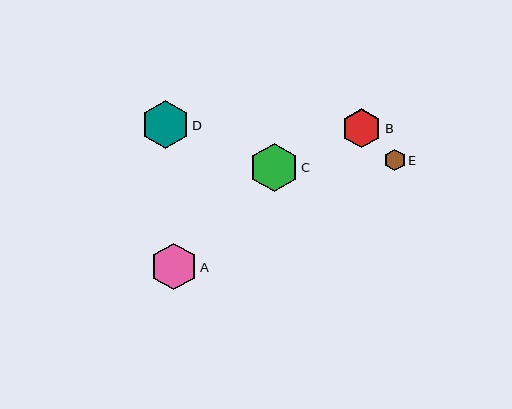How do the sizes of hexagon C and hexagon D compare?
Hexagon C and hexagon D are approximately the same size.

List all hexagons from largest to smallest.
From largest to smallest: C, D, A, B, E.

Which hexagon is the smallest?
Hexagon E is the smallest with a size of approximately 21 pixels.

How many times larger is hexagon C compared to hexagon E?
Hexagon C is approximately 2.3 times the size of hexagon E.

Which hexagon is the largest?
Hexagon C is the largest with a size of approximately 49 pixels.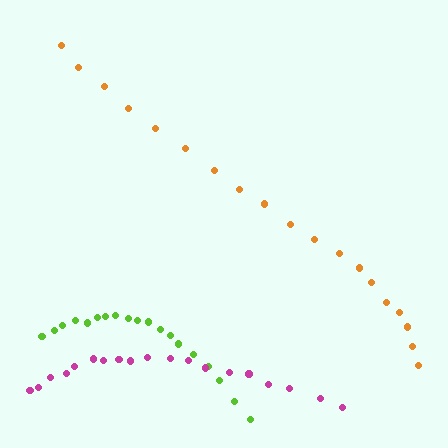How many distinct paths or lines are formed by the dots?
There are 3 distinct paths.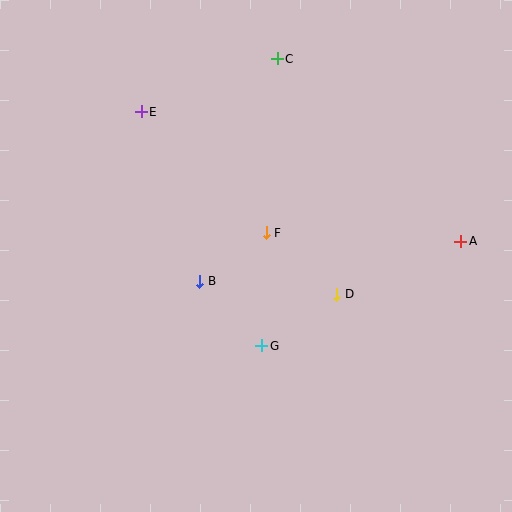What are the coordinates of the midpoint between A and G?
The midpoint between A and G is at (361, 293).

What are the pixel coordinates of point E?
Point E is at (141, 112).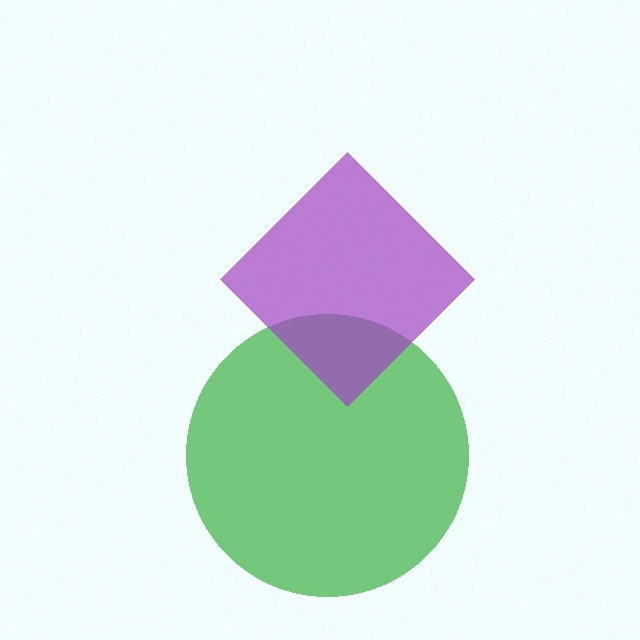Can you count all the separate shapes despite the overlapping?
Yes, there are 2 separate shapes.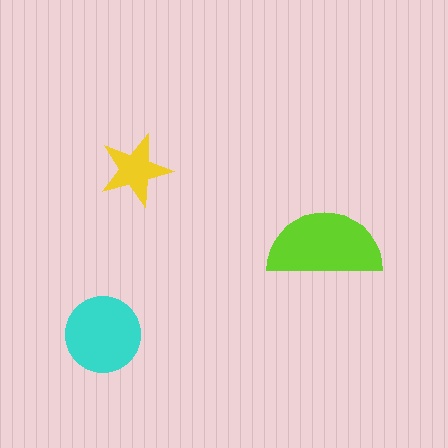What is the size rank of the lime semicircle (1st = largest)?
1st.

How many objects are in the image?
There are 3 objects in the image.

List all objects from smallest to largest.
The yellow star, the cyan circle, the lime semicircle.